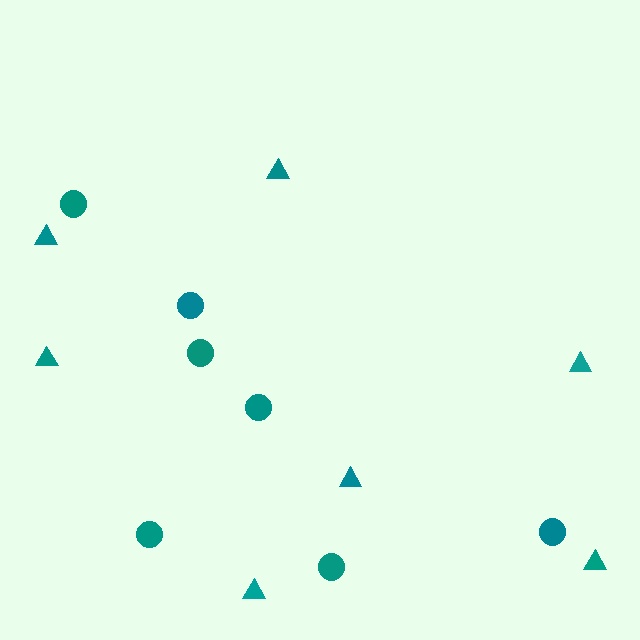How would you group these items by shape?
There are 2 groups: one group of circles (7) and one group of triangles (7).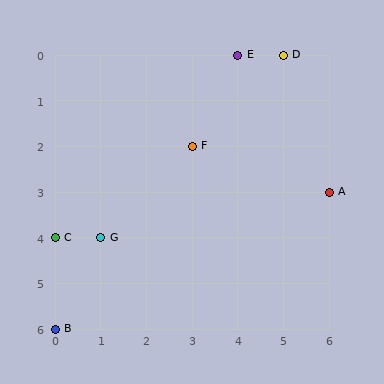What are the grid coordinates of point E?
Point E is at grid coordinates (4, 0).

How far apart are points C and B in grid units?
Points C and B are 2 rows apart.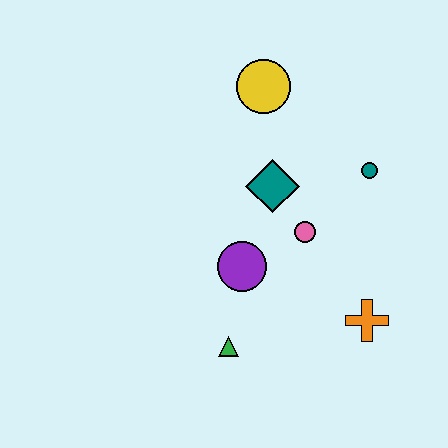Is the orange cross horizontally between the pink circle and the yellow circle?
No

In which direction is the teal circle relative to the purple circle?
The teal circle is to the right of the purple circle.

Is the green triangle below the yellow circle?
Yes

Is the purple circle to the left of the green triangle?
No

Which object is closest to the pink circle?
The teal diamond is closest to the pink circle.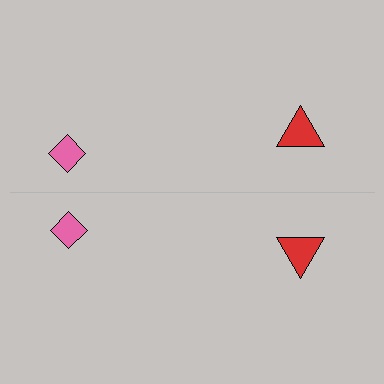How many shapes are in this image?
There are 4 shapes in this image.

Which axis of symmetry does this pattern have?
The pattern has a horizontal axis of symmetry running through the center of the image.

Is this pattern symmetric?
Yes, this pattern has bilateral (reflection) symmetry.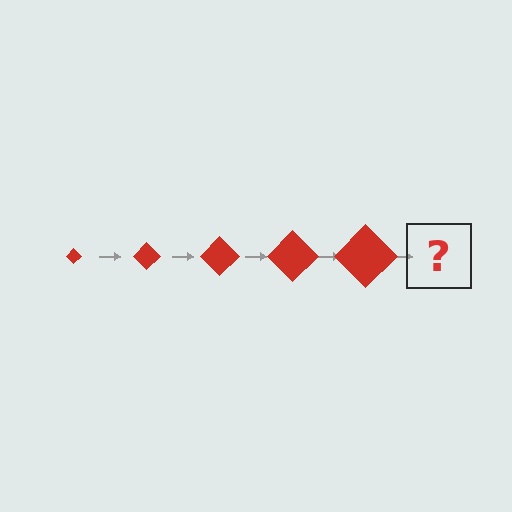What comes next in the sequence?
The next element should be a red diamond, larger than the previous one.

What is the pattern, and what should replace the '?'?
The pattern is that the diamond gets progressively larger each step. The '?' should be a red diamond, larger than the previous one.